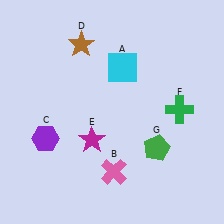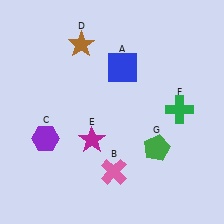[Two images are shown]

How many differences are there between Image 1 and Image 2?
There is 1 difference between the two images.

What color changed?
The square (A) changed from cyan in Image 1 to blue in Image 2.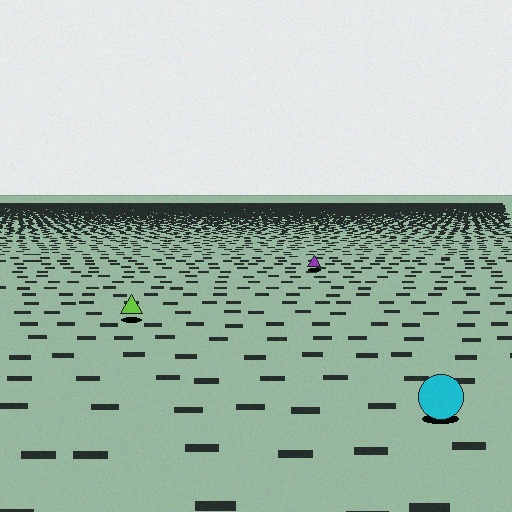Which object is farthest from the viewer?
The purple triangle is farthest from the viewer. It appears smaller and the ground texture around it is denser.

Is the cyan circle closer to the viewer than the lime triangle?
Yes. The cyan circle is closer — you can tell from the texture gradient: the ground texture is coarser near it.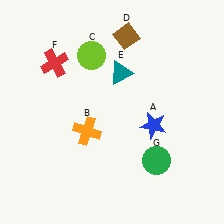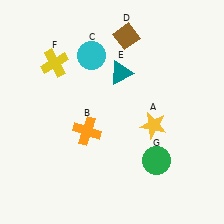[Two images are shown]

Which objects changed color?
A changed from blue to yellow. C changed from lime to cyan. F changed from red to yellow.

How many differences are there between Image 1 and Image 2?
There are 3 differences between the two images.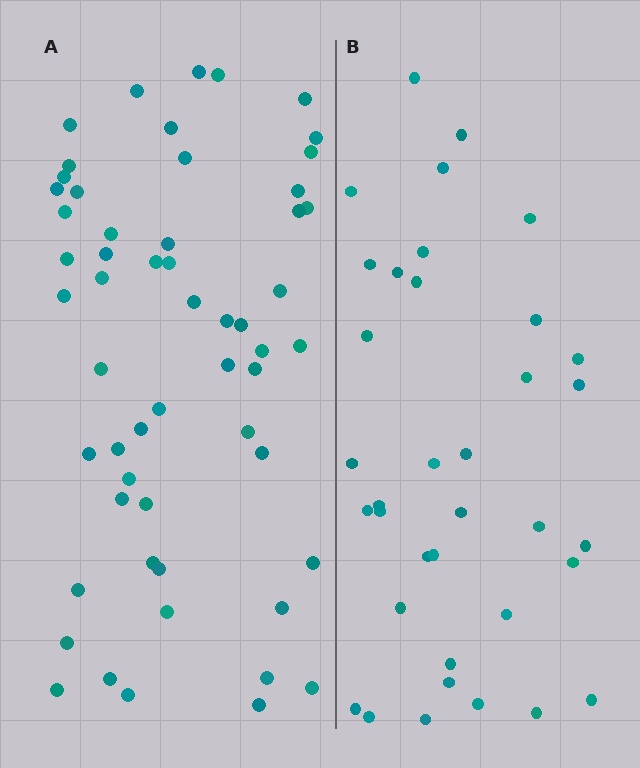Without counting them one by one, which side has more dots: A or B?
Region A (the left region) has more dots.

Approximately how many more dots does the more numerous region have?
Region A has approximately 20 more dots than region B.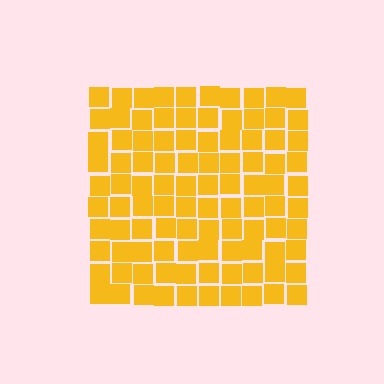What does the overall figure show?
The overall figure shows a square.